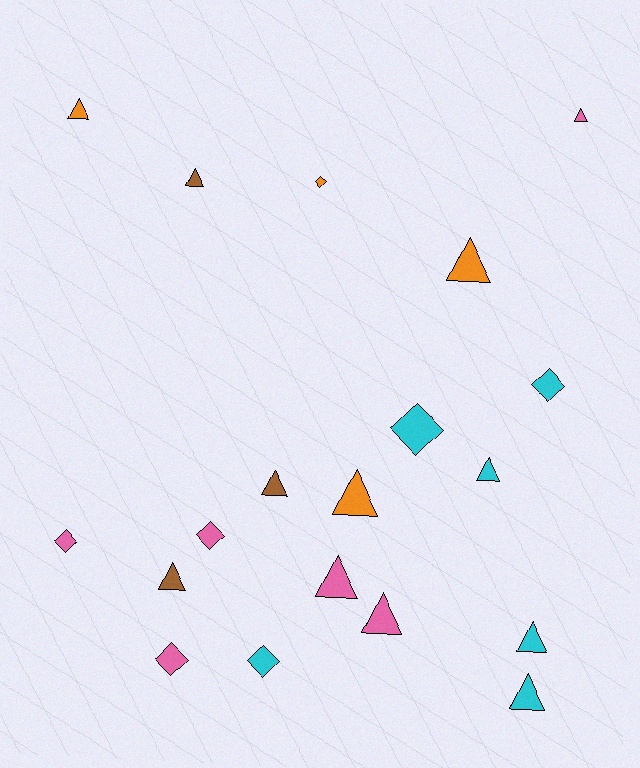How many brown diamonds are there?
There are no brown diamonds.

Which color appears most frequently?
Cyan, with 6 objects.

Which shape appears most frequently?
Triangle, with 12 objects.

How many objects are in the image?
There are 19 objects.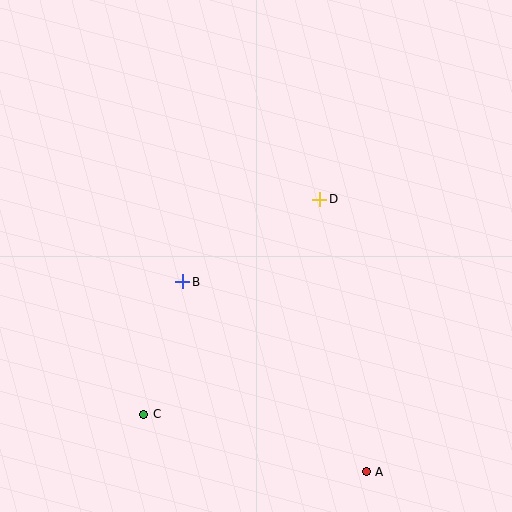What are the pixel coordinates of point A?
Point A is at (366, 472).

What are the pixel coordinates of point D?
Point D is at (320, 199).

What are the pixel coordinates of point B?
Point B is at (183, 282).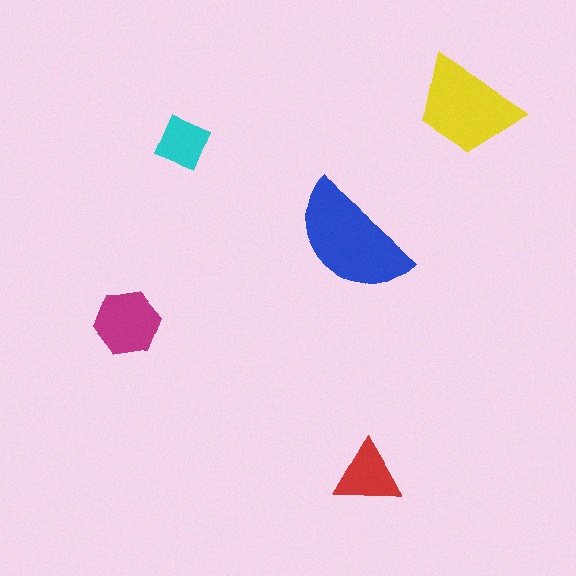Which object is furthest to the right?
The yellow trapezoid is rightmost.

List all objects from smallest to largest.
The cyan square, the red triangle, the magenta hexagon, the yellow trapezoid, the blue semicircle.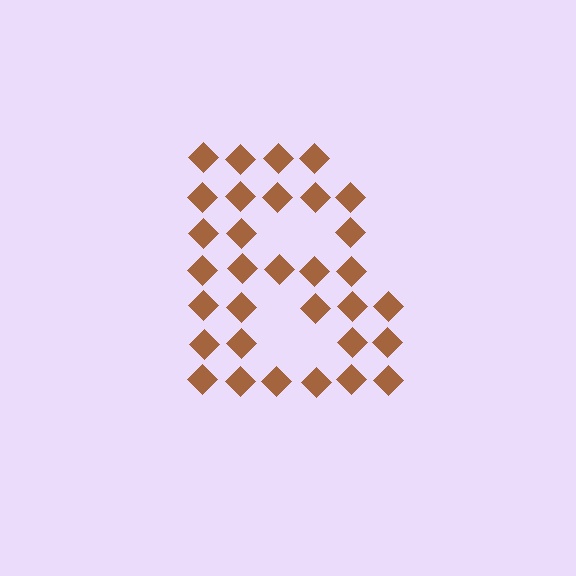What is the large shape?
The large shape is the letter B.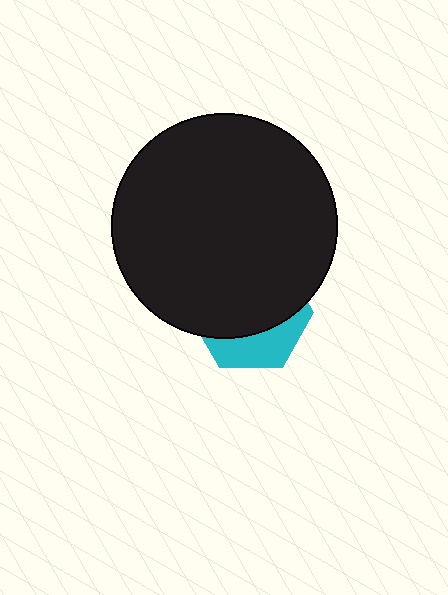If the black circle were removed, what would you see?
You would see the complete cyan hexagon.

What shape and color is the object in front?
The object in front is a black circle.